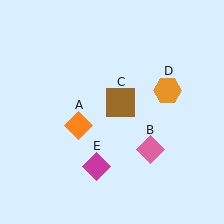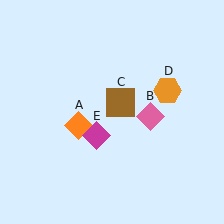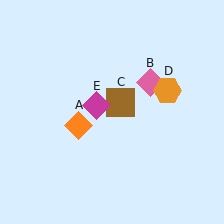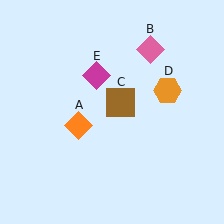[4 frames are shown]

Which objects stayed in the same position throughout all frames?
Orange diamond (object A) and brown square (object C) and orange hexagon (object D) remained stationary.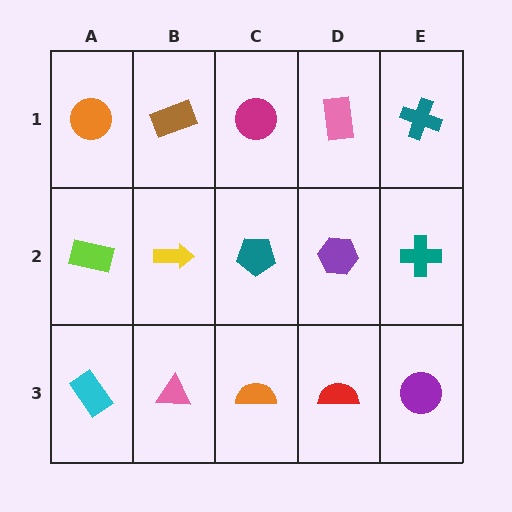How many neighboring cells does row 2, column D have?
4.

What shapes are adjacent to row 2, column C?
A magenta circle (row 1, column C), an orange semicircle (row 3, column C), a yellow arrow (row 2, column B), a purple hexagon (row 2, column D).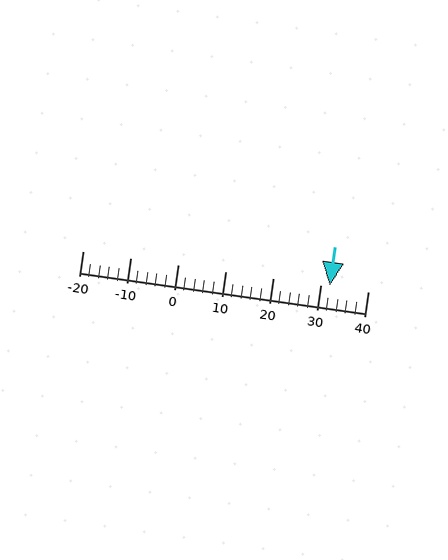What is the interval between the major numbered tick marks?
The major tick marks are spaced 10 units apart.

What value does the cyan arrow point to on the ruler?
The cyan arrow points to approximately 32.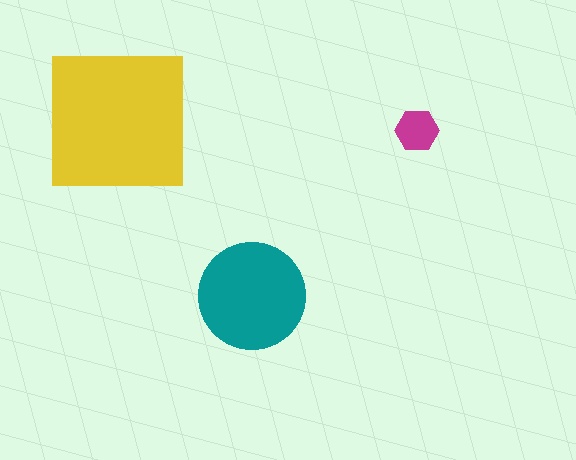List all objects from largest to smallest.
The yellow square, the teal circle, the magenta hexagon.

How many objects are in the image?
There are 3 objects in the image.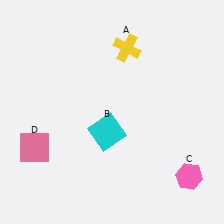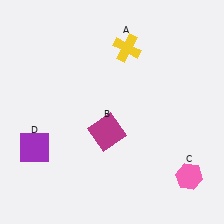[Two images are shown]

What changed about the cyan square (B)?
In Image 1, B is cyan. In Image 2, it changed to magenta.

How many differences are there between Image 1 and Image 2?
There are 2 differences between the two images.